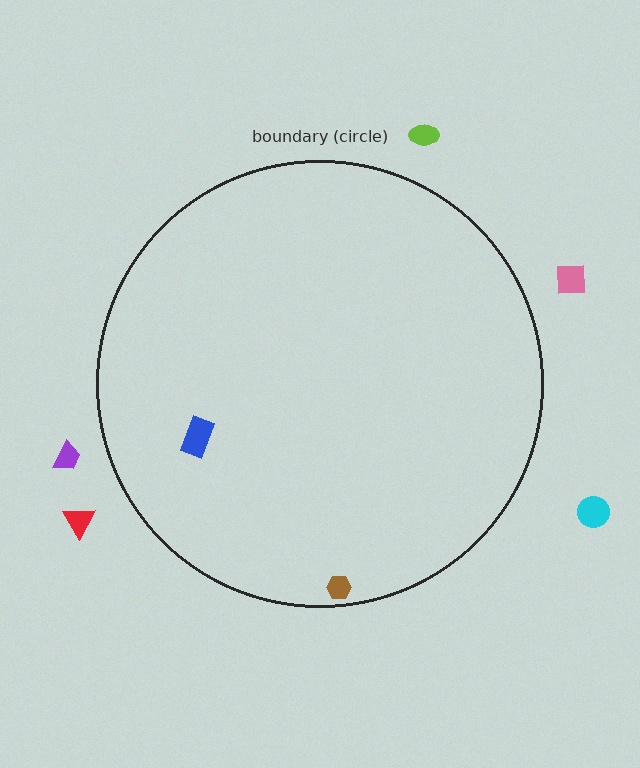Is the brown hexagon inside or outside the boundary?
Inside.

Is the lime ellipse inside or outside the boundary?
Outside.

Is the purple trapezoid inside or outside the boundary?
Outside.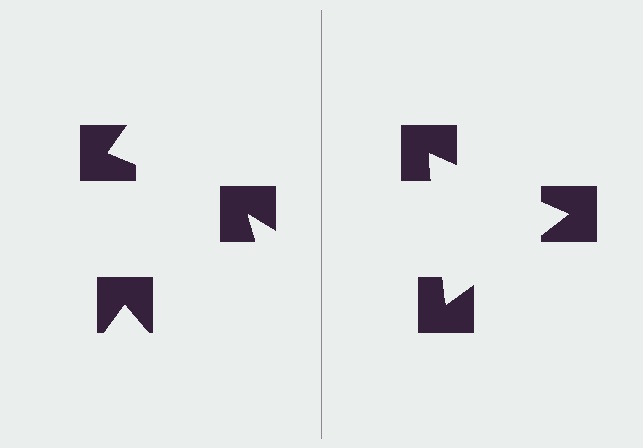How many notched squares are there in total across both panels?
6 — 3 on each side.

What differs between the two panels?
The notched squares are positioned identically on both sides; only the wedge orientations differ. On the right they align to a triangle; on the left they are misaligned.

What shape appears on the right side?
An illusory triangle.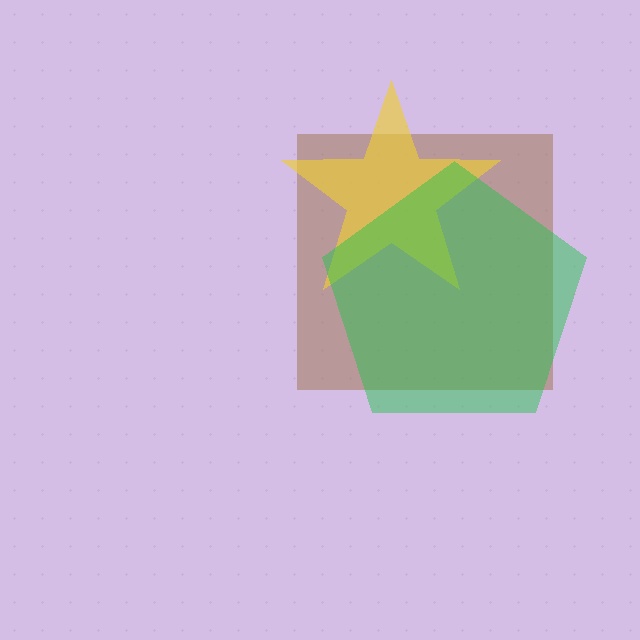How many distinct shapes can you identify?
There are 3 distinct shapes: a brown square, a yellow star, a green pentagon.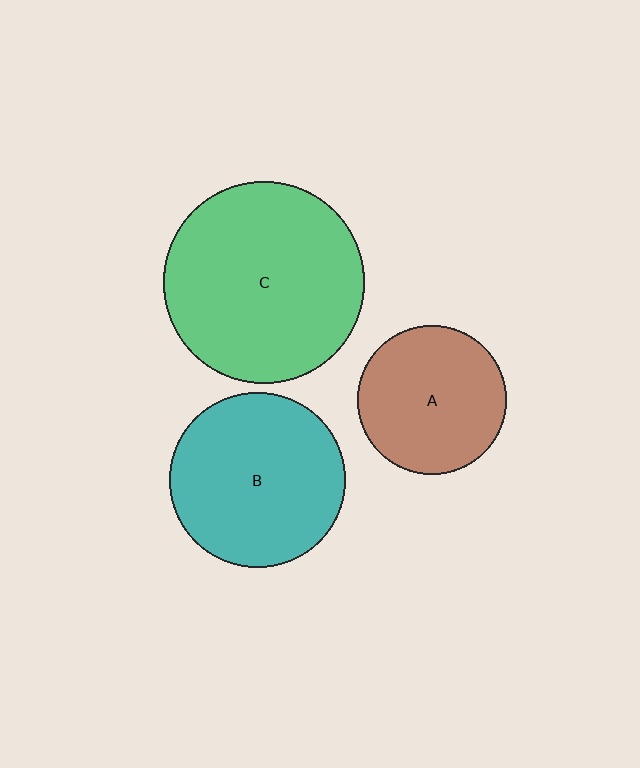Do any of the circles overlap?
No, none of the circles overlap.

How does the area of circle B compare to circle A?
Approximately 1.4 times.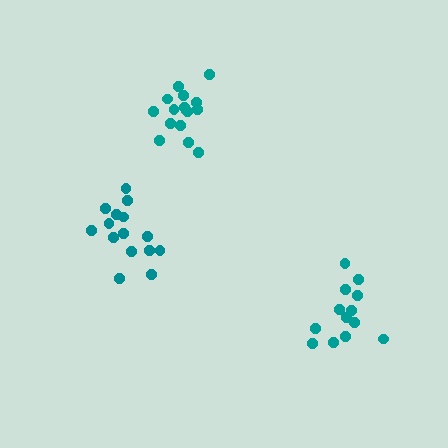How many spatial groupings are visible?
There are 3 spatial groupings.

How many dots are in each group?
Group 1: 16 dots, Group 2: 13 dots, Group 3: 15 dots (44 total).